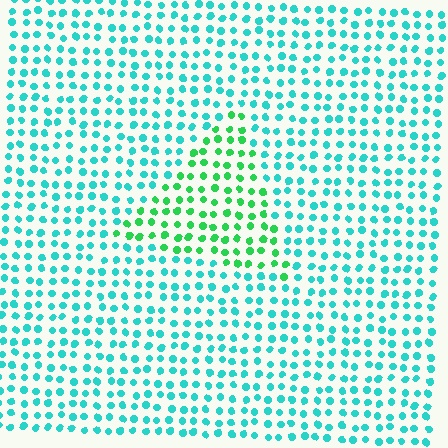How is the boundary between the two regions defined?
The boundary is defined purely by a slight shift in hue (about 42 degrees). Spacing, size, and orientation are identical on both sides.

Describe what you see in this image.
The image is filled with small cyan elements in a uniform arrangement. A triangle-shaped region is visible where the elements are tinted to a slightly different hue, forming a subtle color boundary.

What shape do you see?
I see a triangle.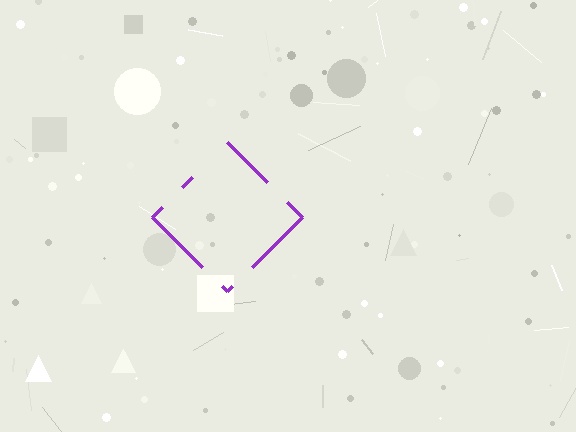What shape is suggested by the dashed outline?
The dashed outline suggests a diamond.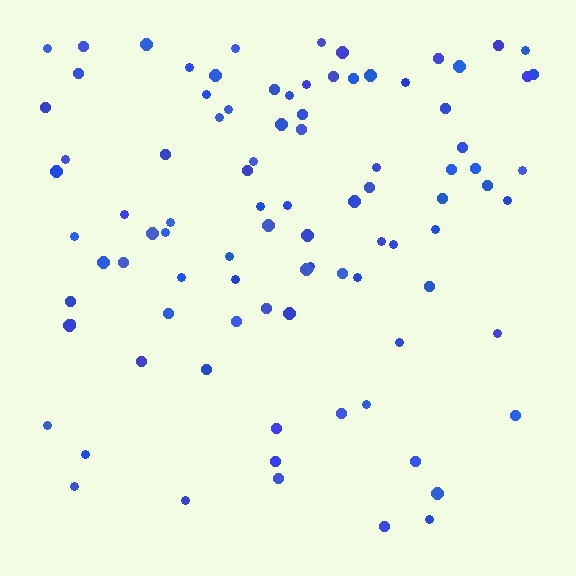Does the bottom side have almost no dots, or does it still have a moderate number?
Still a moderate number, just noticeably fewer than the top.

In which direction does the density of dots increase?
From bottom to top, with the top side densest.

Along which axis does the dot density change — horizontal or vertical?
Vertical.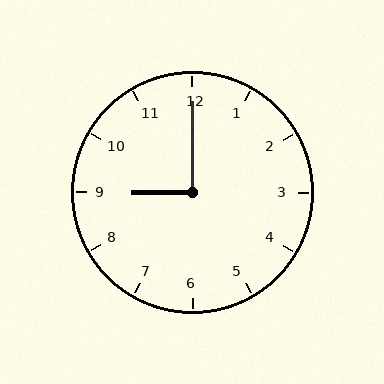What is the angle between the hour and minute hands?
Approximately 90 degrees.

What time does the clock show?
9:00.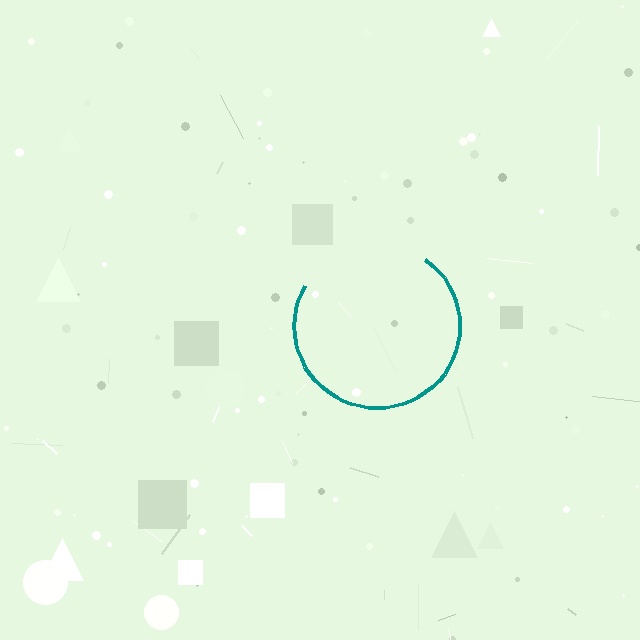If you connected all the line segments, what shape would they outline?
They would outline a circle.